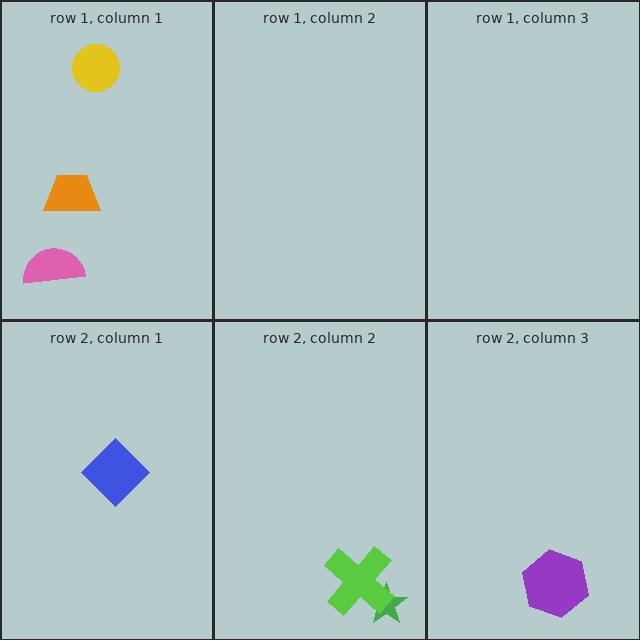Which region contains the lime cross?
The row 2, column 2 region.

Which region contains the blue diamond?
The row 2, column 1 region.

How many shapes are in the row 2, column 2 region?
2.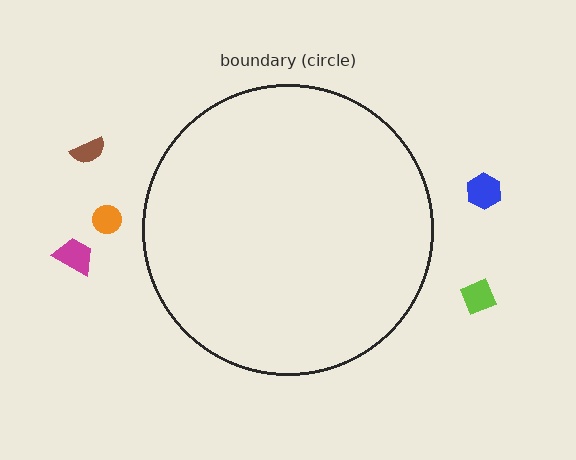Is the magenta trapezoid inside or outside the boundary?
Outside.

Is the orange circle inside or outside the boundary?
Outside.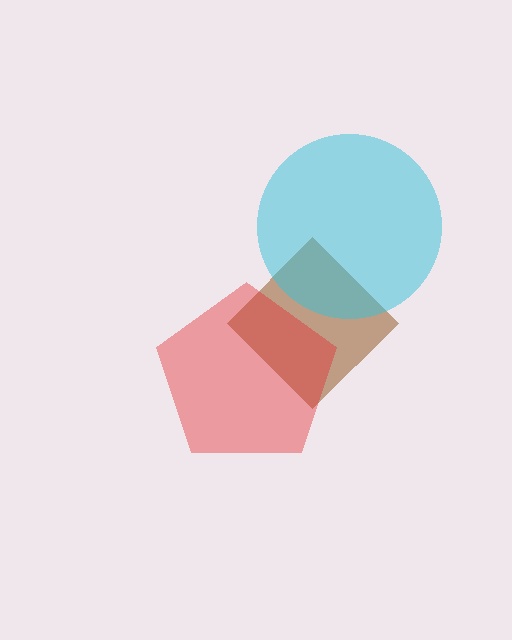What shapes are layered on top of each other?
The layered shapes are: a brown diamond, a red pentagon, a cyan circle.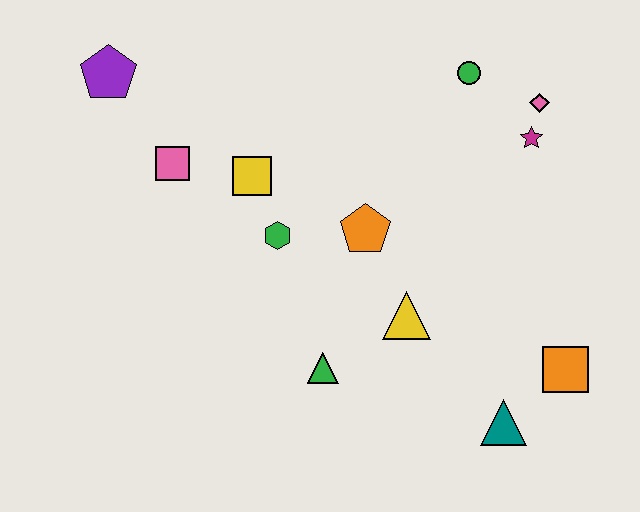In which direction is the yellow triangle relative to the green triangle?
The yellow triangle is to the right of the green triangle.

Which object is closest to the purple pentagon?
The pink square is closest to the purple pentagon.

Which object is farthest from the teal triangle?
The purple pentagon is farthest from the teal triangle.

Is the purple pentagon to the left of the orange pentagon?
Yes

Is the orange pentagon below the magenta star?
Yes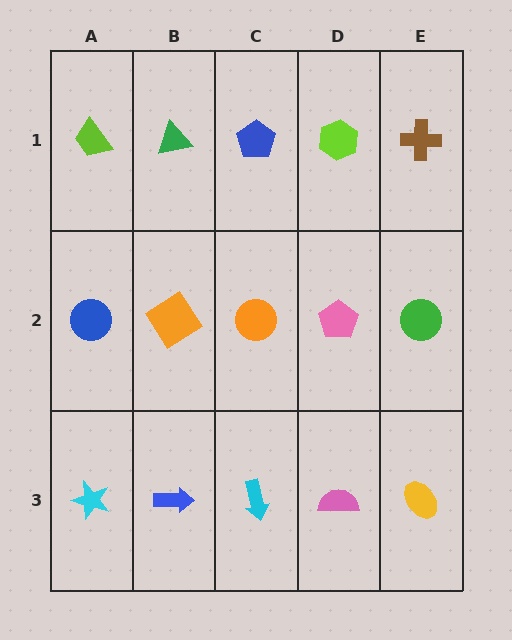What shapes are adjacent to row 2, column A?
A lime trapezoid (row 1, column A), a cyan star (row 3, column A), an orange diamond (row 2, column B).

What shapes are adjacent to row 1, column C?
An orange circle (row 2, column C), a green triangle (row 1, column B), a lime hexagon (row 1, column D).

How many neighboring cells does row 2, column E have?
3.